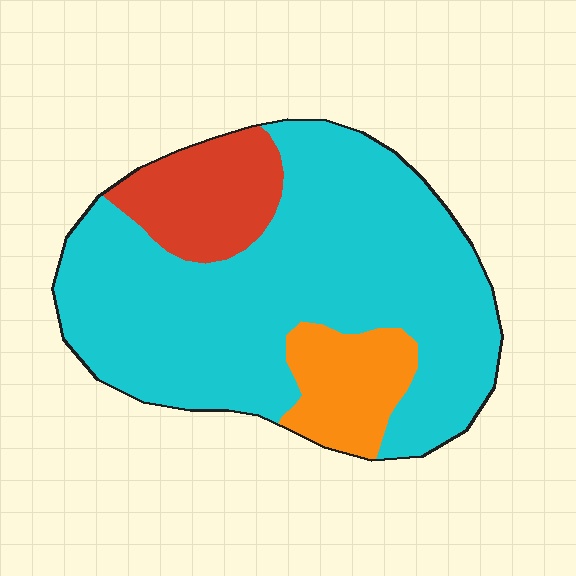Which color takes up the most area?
Cyan, at roughly 75%.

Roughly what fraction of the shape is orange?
Orange covers about 10% of the shape.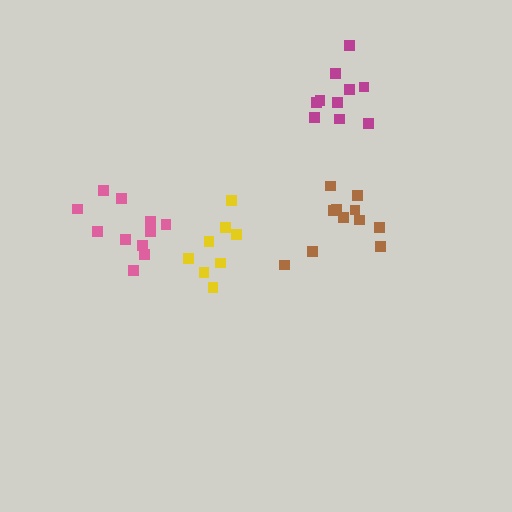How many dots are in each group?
Group 1: 10 dots, Group 2: 11 dots, Group 3: 11 dots, Group 4: 8 dots (40 total).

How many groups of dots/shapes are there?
There are 4 groups.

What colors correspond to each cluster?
The clusters are colored: magenta, pink, brown, yellow.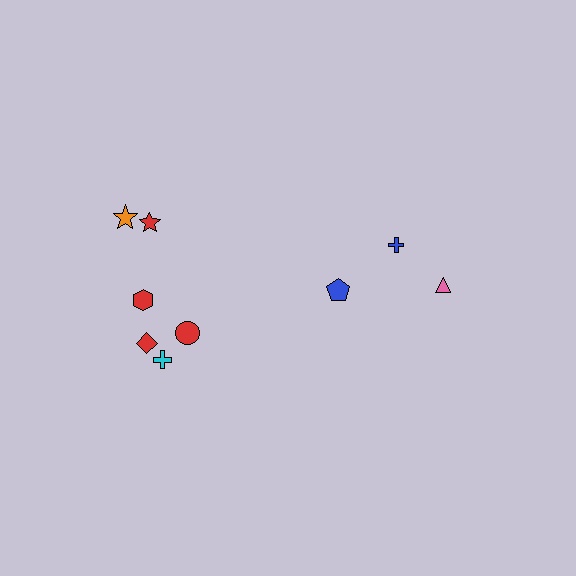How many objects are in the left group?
There are 6 objects.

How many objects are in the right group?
There are 3 objects.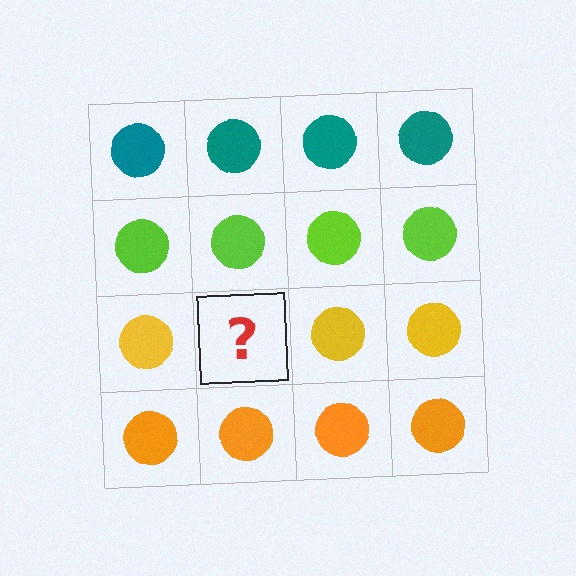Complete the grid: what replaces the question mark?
The question mark should be replaced with a yellow circle.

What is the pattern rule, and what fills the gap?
The rule is that each row has a consistent color. The gap should be filled with a yellow circle.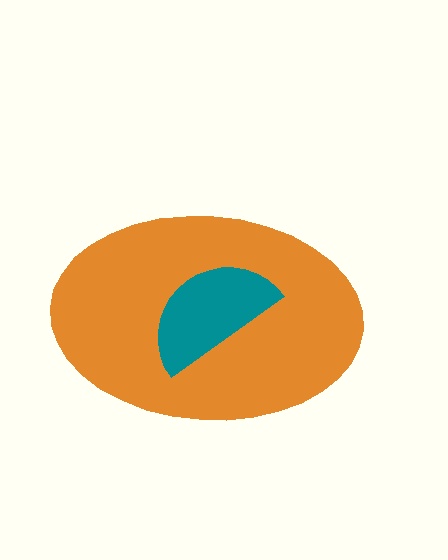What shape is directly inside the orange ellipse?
The teal semicircle.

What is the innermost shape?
The teal semicircle.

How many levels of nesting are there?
2.